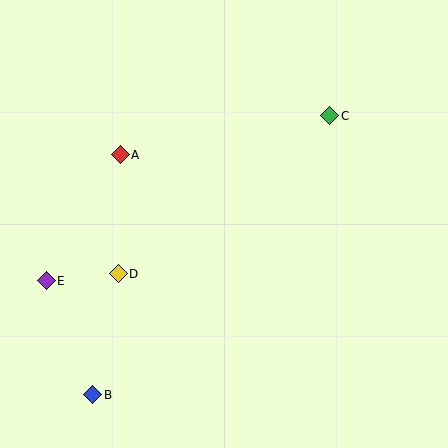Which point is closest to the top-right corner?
Point C is closest to the top-right corner.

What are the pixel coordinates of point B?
Point B is at (93, 395).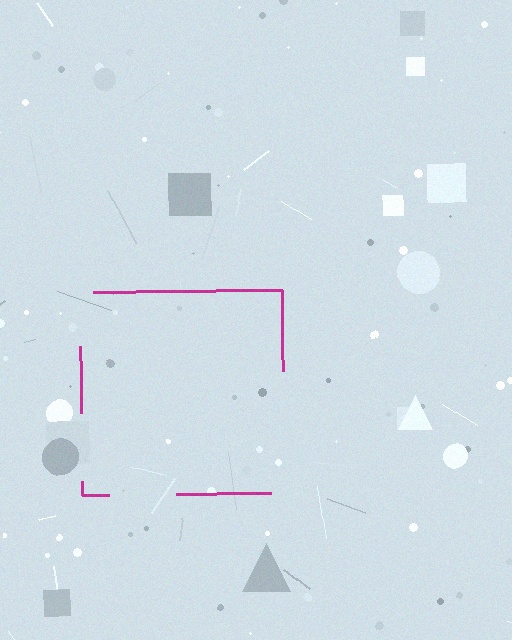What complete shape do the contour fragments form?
The contour fragments form a square.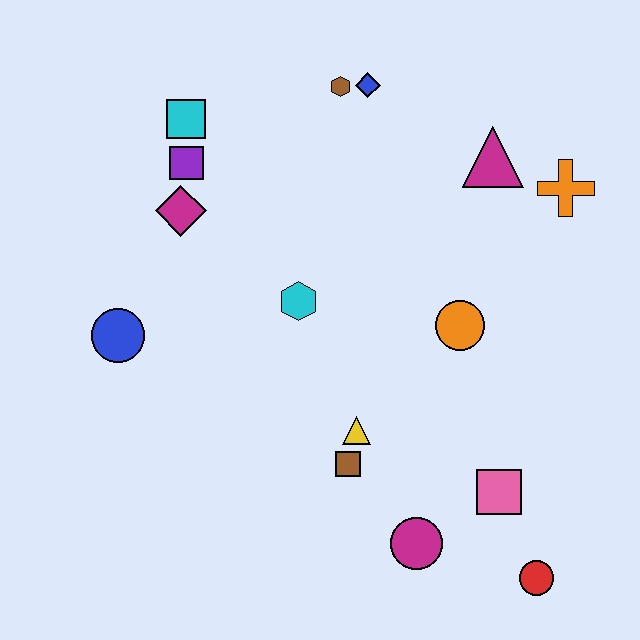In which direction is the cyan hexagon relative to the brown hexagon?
The cyan hexagon is below the brown hexagon.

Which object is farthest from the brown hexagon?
The red circle is farthest from the brown hexagon.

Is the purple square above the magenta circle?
Yes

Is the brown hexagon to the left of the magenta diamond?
No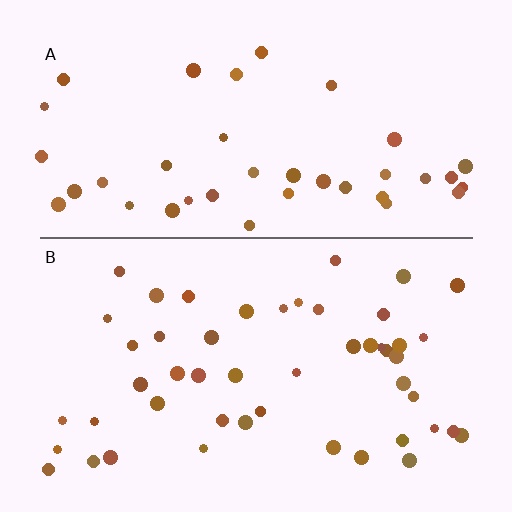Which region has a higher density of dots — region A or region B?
B (the bottom).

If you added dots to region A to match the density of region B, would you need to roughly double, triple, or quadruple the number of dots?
Approximately double.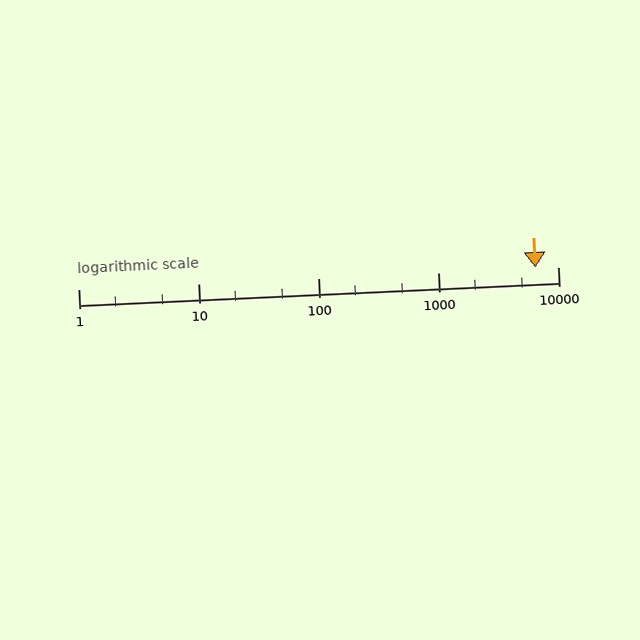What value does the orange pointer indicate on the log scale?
The pointer indicates approximately 6500.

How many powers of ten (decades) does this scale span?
The scale spans 4 decades, from 1 to 10000.